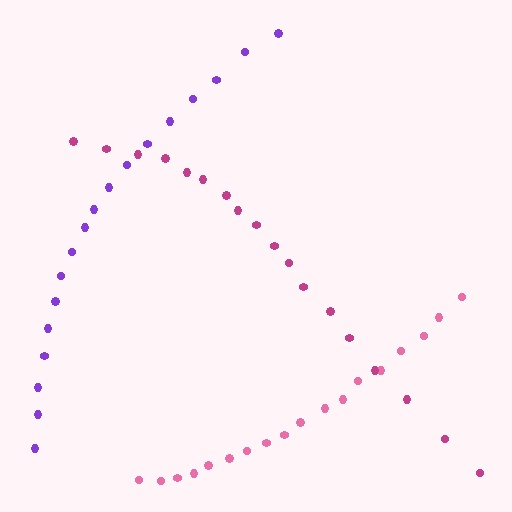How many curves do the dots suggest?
There are 3 distinct paths.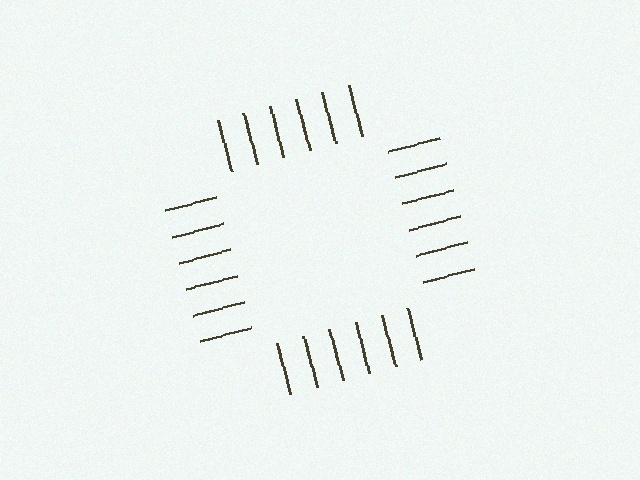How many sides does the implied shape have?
4 sides — the line-ends trace a square.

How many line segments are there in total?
24 — 6 along each of the 4 edges.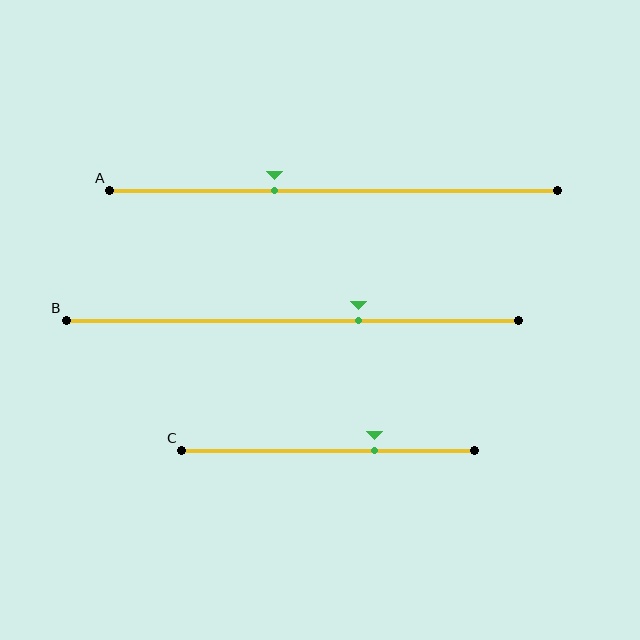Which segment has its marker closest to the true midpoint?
Segment A has its marker closest to the true midpoint.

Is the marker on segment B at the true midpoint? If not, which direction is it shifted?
No, the marker on segment B is shifted to the right by about 15% of the segment length.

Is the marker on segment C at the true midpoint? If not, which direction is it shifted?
No, the marker on segment C is shifted to the right by about 16% of the segment length.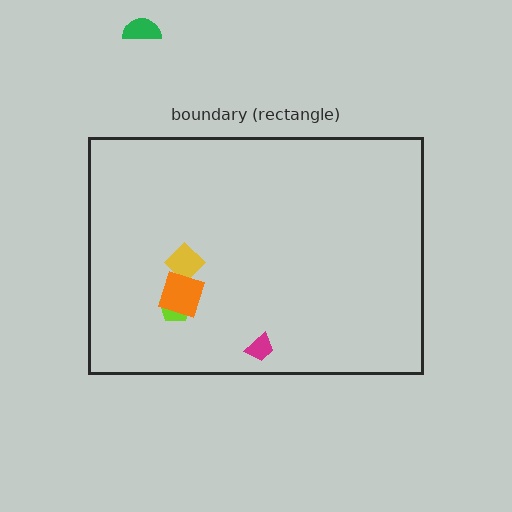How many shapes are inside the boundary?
4 inside, 1 outside.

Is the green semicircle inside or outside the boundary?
Outside.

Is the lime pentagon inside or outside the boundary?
Inside.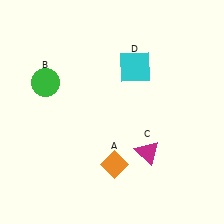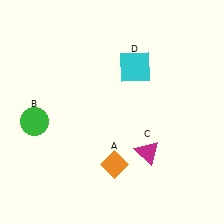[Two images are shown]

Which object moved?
The green circle (B) moved down.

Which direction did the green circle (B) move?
The green circle (B) moved down.